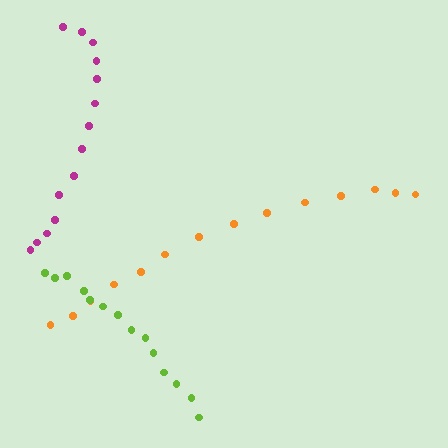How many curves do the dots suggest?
There are 3 distinct paths.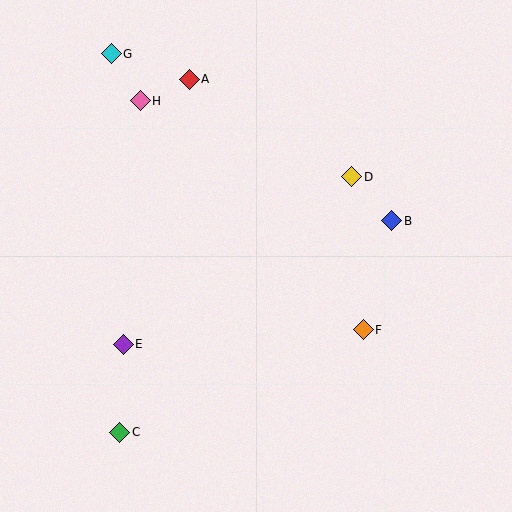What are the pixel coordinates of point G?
Point G is at (111, 54).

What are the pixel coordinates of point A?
Point A is at (189, 79).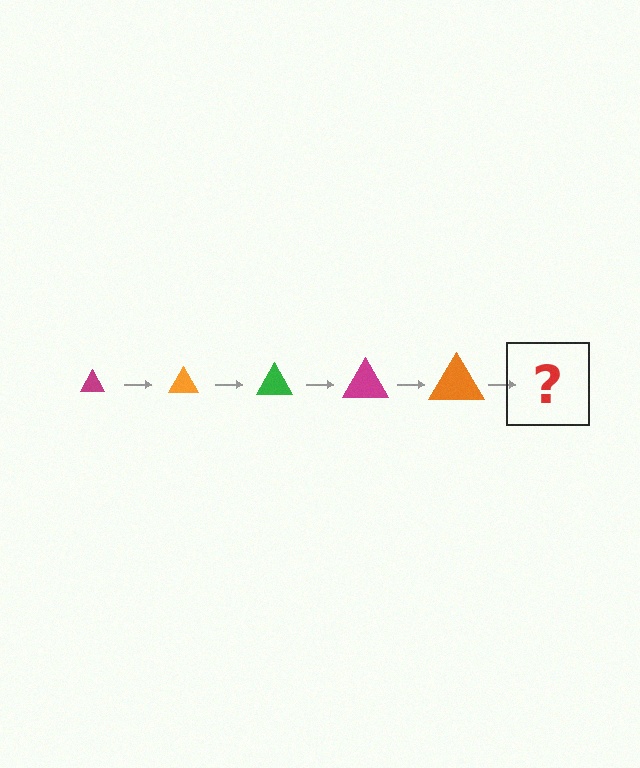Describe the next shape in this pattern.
It should be a green triangle, larger than the previous one.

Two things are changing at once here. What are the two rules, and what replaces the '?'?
The two rules are that the triangle grows larger each step and the color cycles through magenta, orange, and green. The '?' should be a green triangle, larger than the previous one.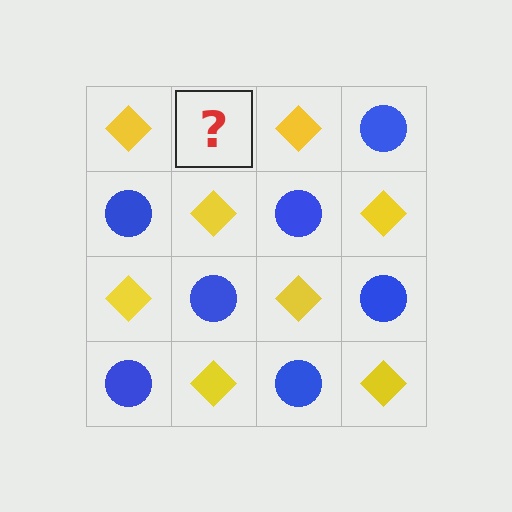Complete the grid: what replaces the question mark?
The question mark should be replaced with a blue circle.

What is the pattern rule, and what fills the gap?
The rule is that it alternates yellow diamond and blue circle in a checkerboard pattern. The gap should be filled with a blue circle.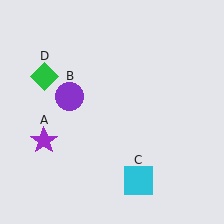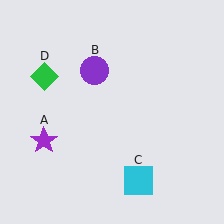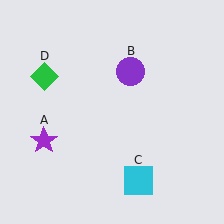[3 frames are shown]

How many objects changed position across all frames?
1 object changed position: purple circle (object B).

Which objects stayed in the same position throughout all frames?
Purple star (object A) and cyan square (object C) and green diamond (object D) remained stationary.